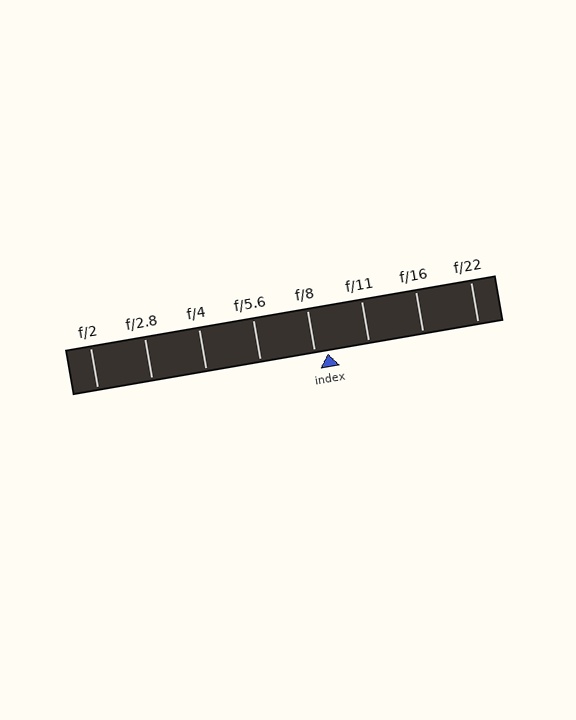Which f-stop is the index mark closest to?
The index mark is closest to f/8.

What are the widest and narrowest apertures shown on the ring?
The widest aperture shown is f/2 and the narrowest is f/22.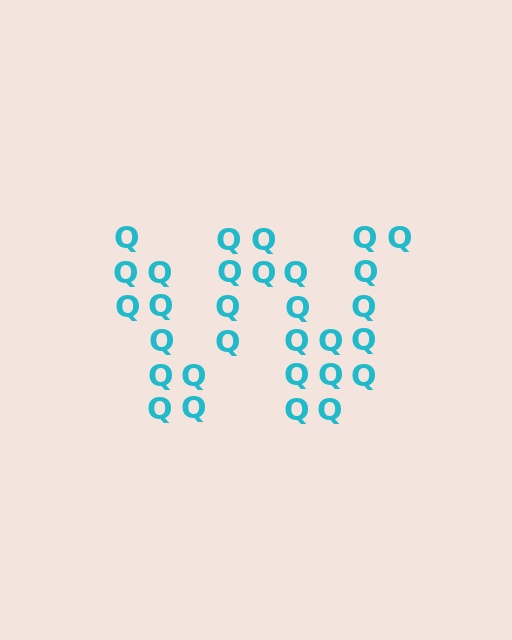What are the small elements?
The small elements are letter Q's.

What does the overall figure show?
The overall figure shows the letter W.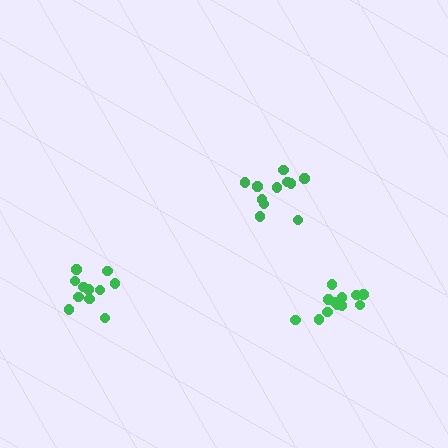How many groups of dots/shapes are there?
There are 3 groups.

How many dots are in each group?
Group 1: 12 dots, Group 2: 11 dots, Group 3: 11 dots (34 total).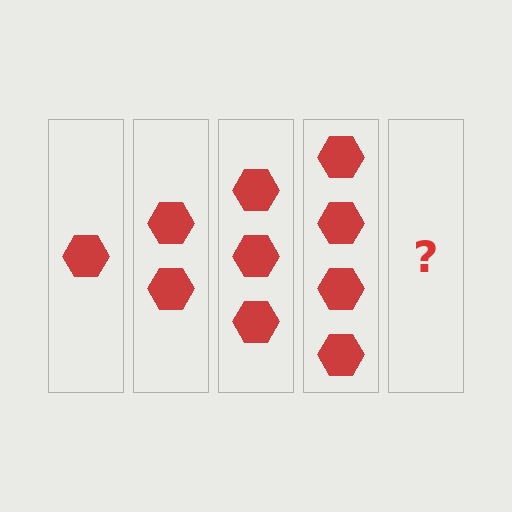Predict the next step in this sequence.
The next step is 5 hexagons.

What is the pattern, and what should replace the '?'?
The pattern is that each step adds one more hexagon. The '?' should be 5 hexagons.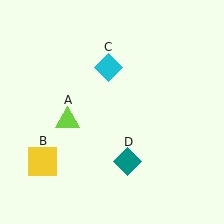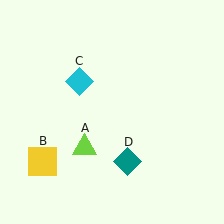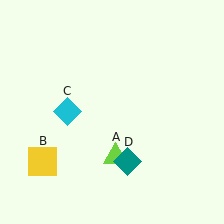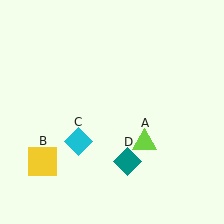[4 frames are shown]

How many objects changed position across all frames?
2 objects changed position: lime triangle (object A), cyan diamond (object C).